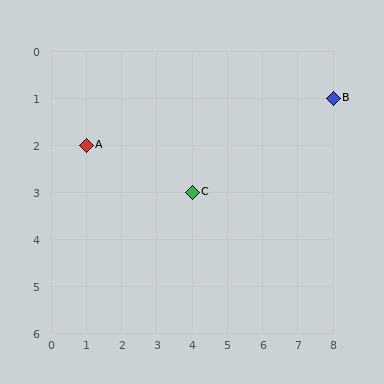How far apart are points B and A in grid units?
Points B and A are 7 columns and 1 row apart (about 7.1 grid units diagonally).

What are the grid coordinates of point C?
Point C is at grid coordinates (4, 3).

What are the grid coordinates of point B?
Point B is at grid coordinates (8, 1).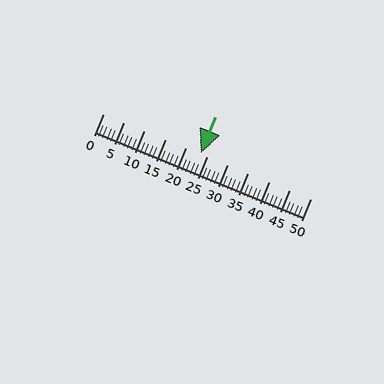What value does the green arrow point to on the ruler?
The green arrow points to approximately 24.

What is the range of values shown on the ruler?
The ruler shows values from 0 to 50.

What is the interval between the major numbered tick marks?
The major tick marks are spaced 5 units apart.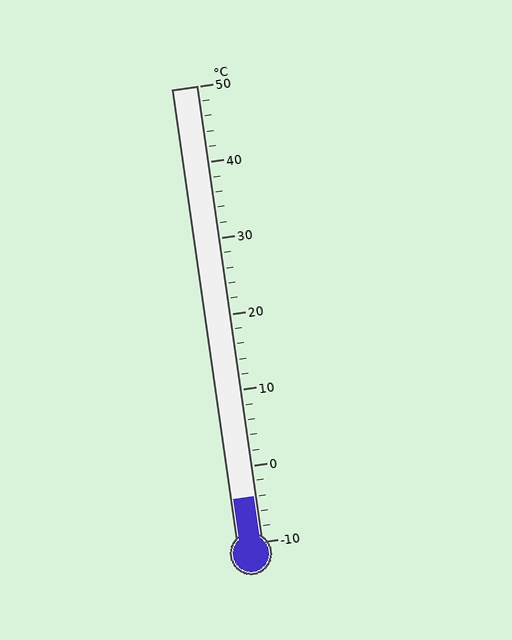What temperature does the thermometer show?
The thermometer shows approximately -4°C.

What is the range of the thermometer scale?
The thermometer scale ranges from -10°C to 50°C.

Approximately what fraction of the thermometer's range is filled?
The thermometer is filled to approximately 10% of its range.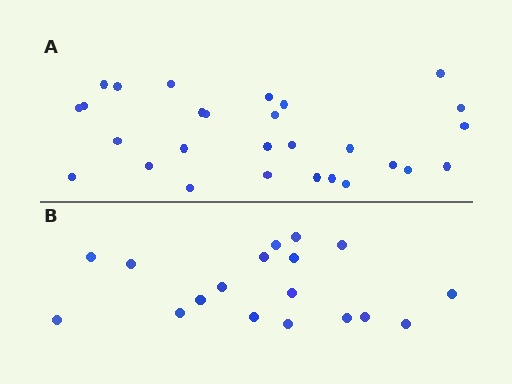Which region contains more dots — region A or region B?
Region A (the top region) has more dots.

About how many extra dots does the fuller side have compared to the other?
Region A has roughly 10 or so more dots than region B.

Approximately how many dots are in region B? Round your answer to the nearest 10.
About 20 dots. (The exact count is 18, which rounds to 20.)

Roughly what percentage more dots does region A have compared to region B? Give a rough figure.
About 55% more.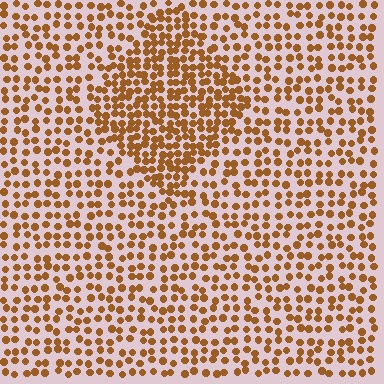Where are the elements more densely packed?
The elements are more densely packed inside the diamond boundary.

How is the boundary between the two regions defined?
The boundary is defined by a change in element density (approximately 1.8x ratio). All elements are the same color, size, and shape.